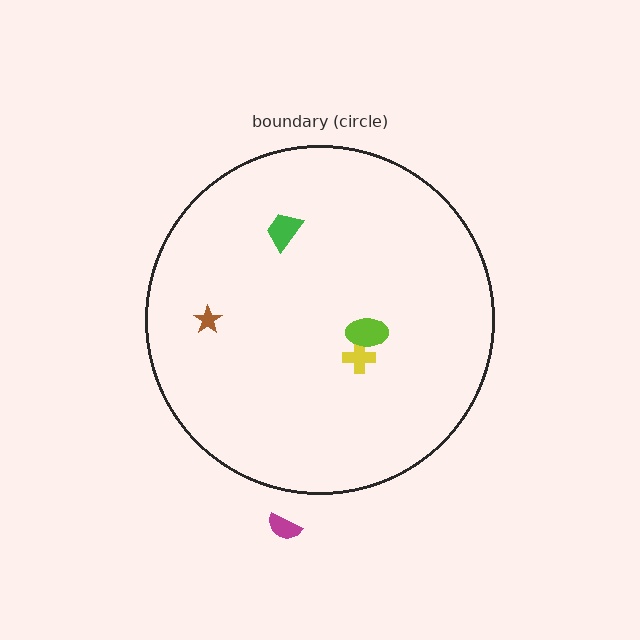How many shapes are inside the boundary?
4 inside, 1 outside.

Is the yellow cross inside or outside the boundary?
Inside.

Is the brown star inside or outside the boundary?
Inside.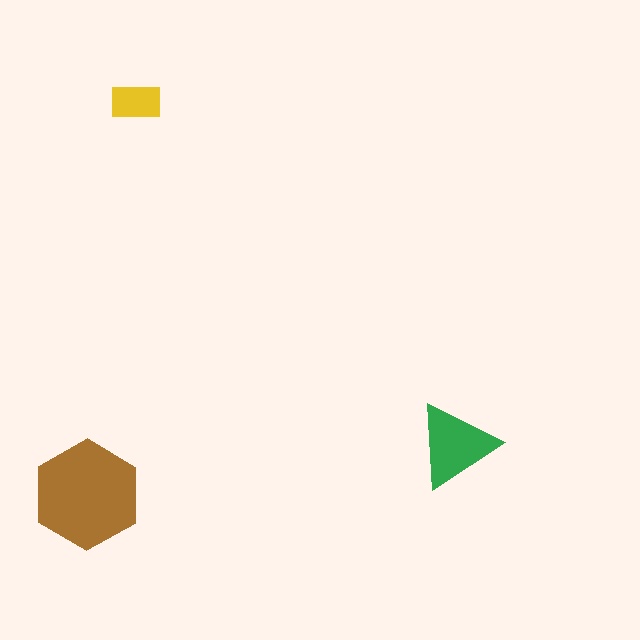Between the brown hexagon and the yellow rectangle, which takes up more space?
The brown hexagon.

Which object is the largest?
The brown hexagon.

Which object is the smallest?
The yellow rectangle.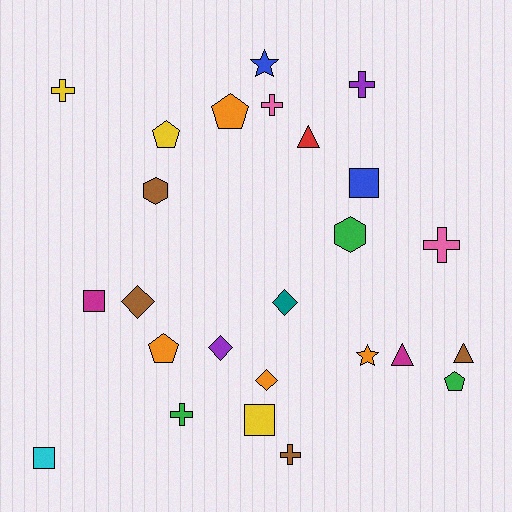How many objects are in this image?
There are 25 objects.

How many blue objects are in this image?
There are 2 blue objects.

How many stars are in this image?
There are 2 stars.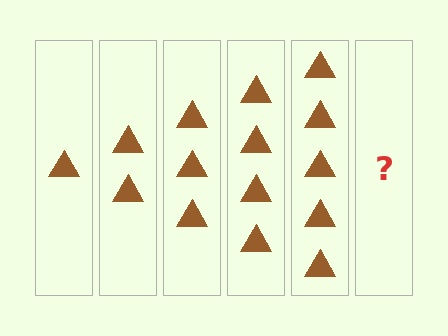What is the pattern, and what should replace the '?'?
The pattern is that each step adds one more triangle. The '?' should be 6 triangles.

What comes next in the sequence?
The next element should be 6 triangles.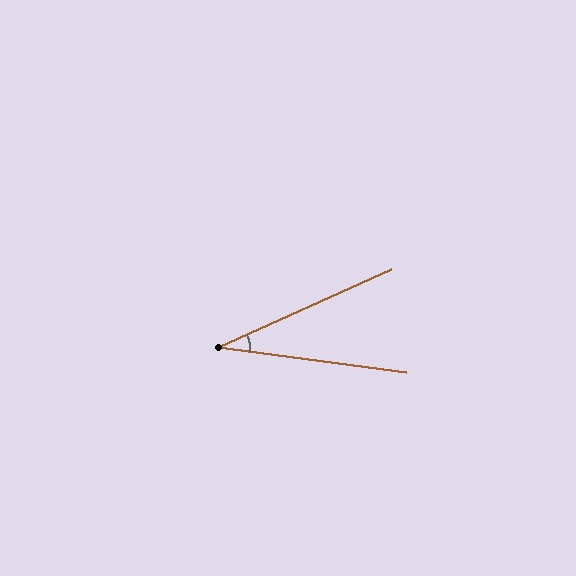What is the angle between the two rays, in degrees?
Approximately 32 degrees.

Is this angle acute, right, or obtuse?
It is acute.